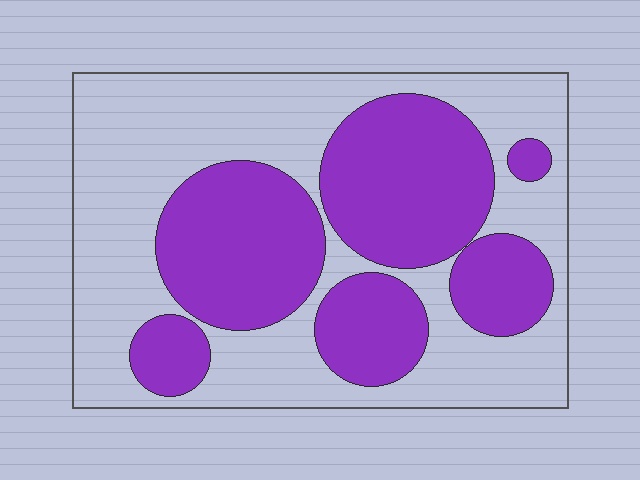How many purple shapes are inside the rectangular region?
6.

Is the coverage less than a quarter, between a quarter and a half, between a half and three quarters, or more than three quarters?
Between a quarter and a half.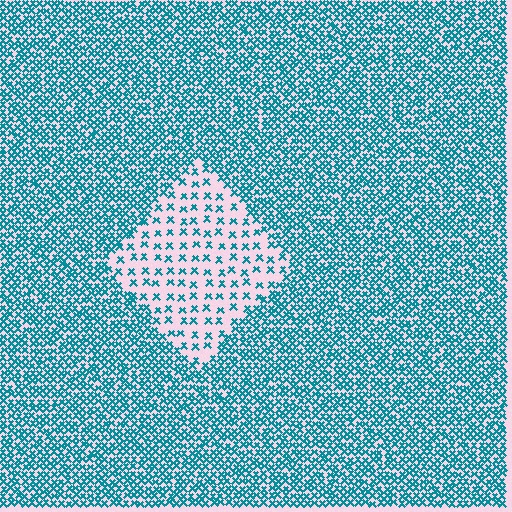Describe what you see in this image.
The image contains small teal elements arranged at two different densities. A diamond-shaped region is visible where the elements are less densely packed than the surrounding area.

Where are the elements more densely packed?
The elements are more densely packed outside the diamond boundary.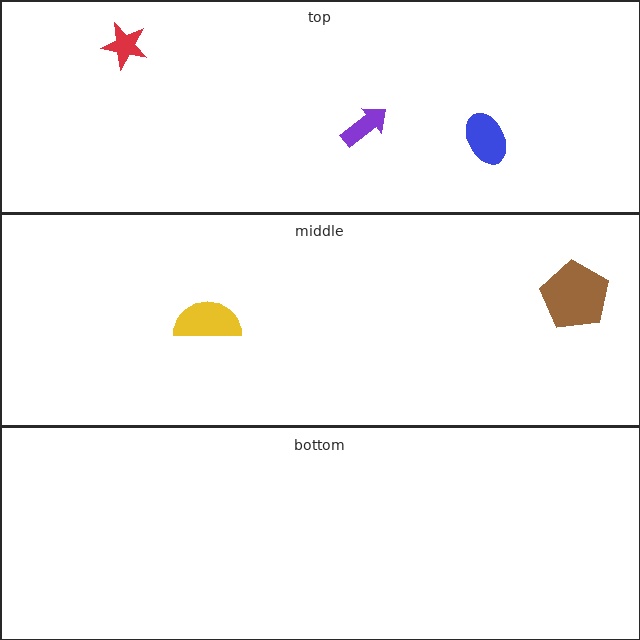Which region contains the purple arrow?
The top region.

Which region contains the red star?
The top region.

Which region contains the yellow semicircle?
The middle region.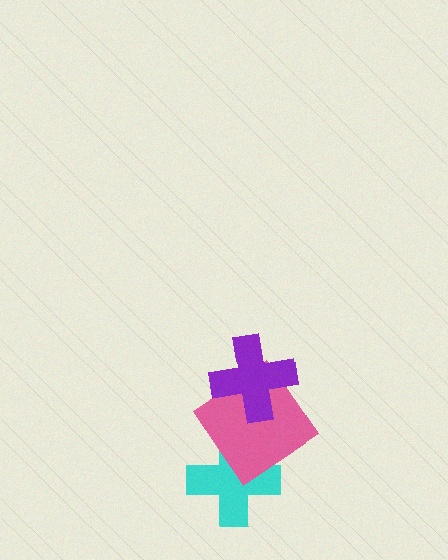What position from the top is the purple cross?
The purple cross is 1st from the top.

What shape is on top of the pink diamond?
The purple cross is on top of the pink diamond.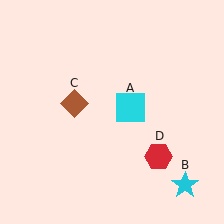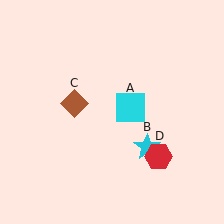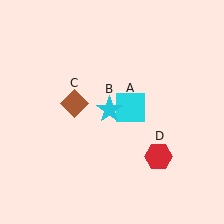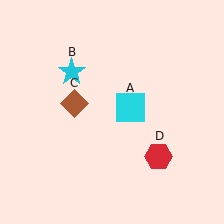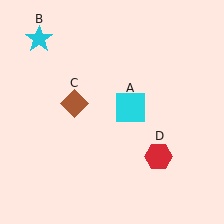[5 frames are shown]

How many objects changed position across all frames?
1 object changed position: cyan star (object B).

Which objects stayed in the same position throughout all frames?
Cyan square (object A) and brown diamond (object C) and red hexagon (object D) remained stationary.